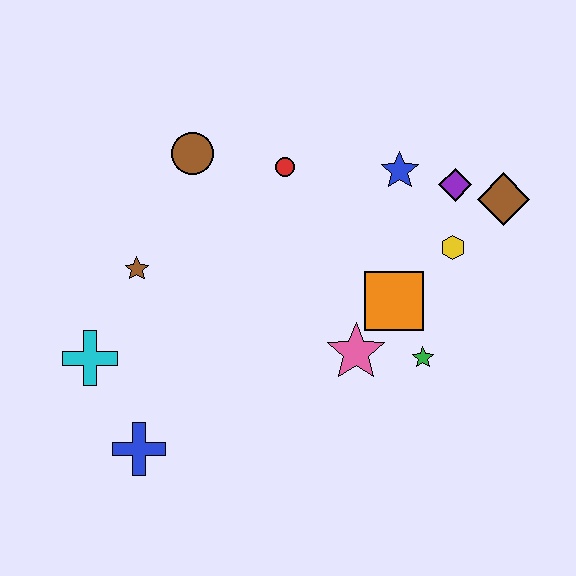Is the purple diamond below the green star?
No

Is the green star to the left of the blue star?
No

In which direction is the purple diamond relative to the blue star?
The purple diamond is to the right of the blue star.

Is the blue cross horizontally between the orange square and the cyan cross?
Yes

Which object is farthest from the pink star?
The cyan cross is farthest from the pink star.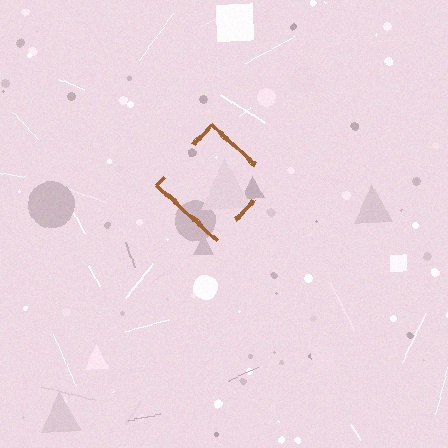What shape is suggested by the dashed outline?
The dashed outline suggests a diamond.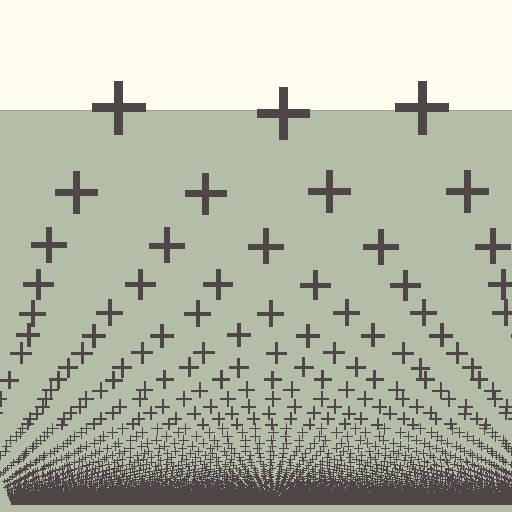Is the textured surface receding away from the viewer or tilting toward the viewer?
The surface appears to tilt toward the viewer. Texture elements get larger and sparser toward the top.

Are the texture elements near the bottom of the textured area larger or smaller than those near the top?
Smaller. The gradient is inverted — elements near the bottom are smaller and denser.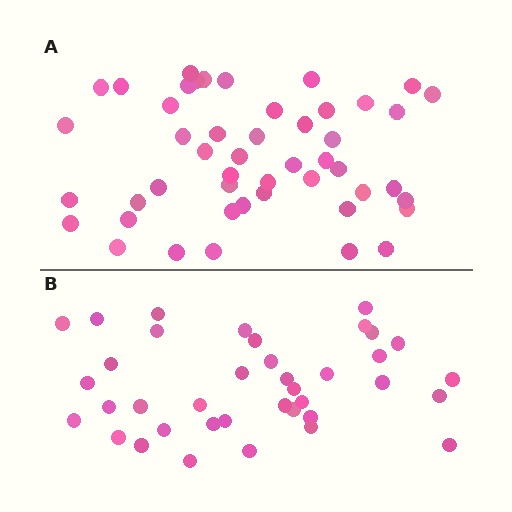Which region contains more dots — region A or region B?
Region A (the top region) has more dots.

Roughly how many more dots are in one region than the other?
Region A has roughly 10 or so more dots than region B.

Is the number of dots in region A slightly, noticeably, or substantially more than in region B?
Region A has noticeably more, but not dramatically so. The ratio is roughly 1.3 to 1.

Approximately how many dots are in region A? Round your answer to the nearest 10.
About 50 dots. (The exact count is 48, which rounds to 50.)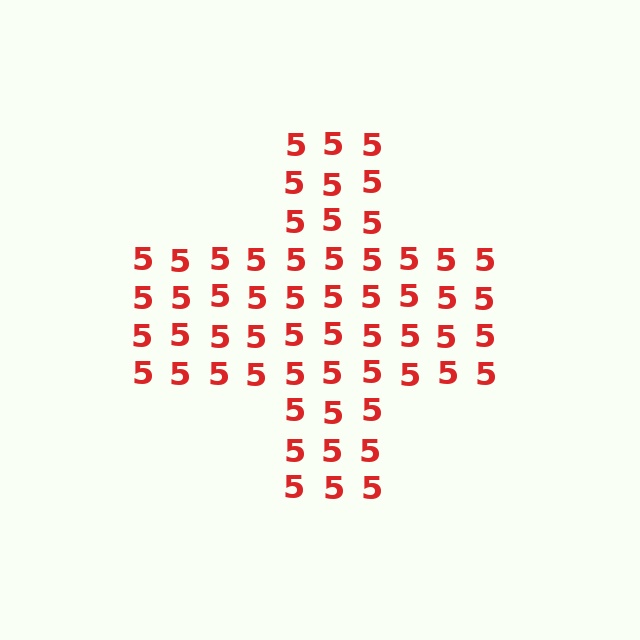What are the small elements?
The small elements are digit 5's.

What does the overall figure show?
The overall figure shows a cross.